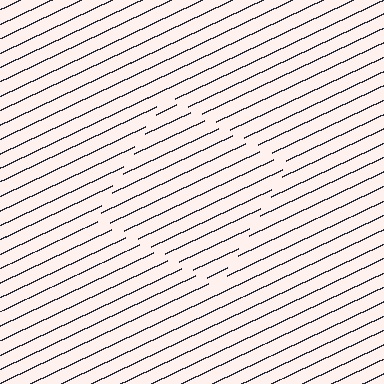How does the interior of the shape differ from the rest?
The interior of the shape contains the same grating, shifted by half a period — the contour is defined by the phase discontinuity where line-ends from the inner and outer gratings abut.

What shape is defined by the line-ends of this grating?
An illusory square. The interior of the shape contains the same grating, shifted by half a period — the contour is defined by the phase discontinuity where line-ends from the inner and outer gratings abut.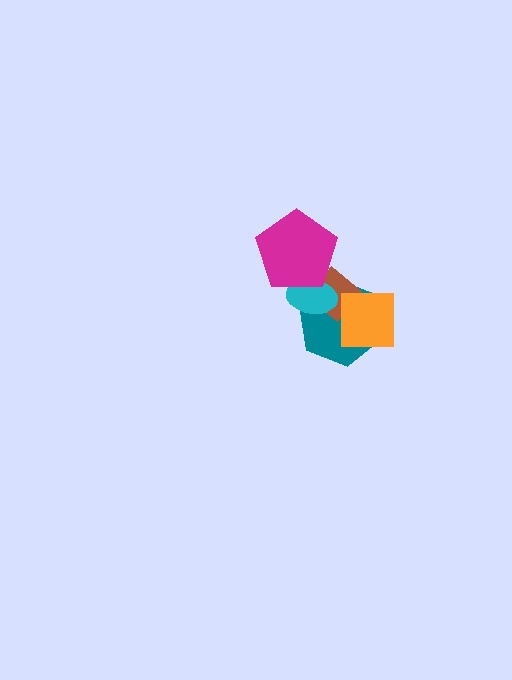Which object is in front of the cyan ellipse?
The magenta pentagon is in front of the cyan ellipse.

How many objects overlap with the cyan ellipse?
3 objects overlap with the cyan ellipse.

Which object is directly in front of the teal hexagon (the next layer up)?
The brown diamond is directly in front of the teal hexagon.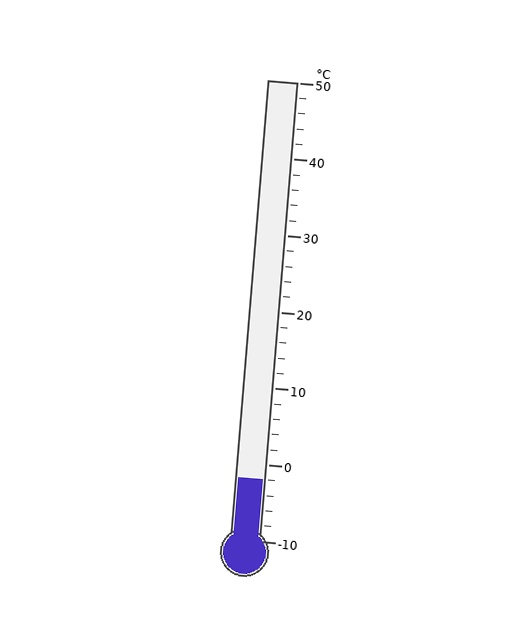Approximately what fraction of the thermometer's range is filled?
The thermometer is filled to approximately 15% of its range.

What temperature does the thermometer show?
The thermometer shows approximately -2°C.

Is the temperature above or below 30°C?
The temperature is below 30°C.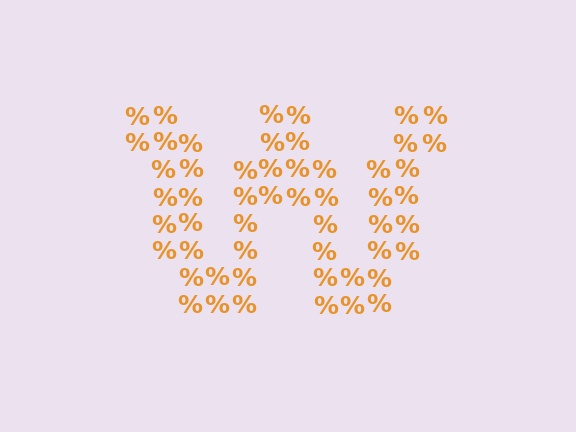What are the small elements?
The small elements are percent signs.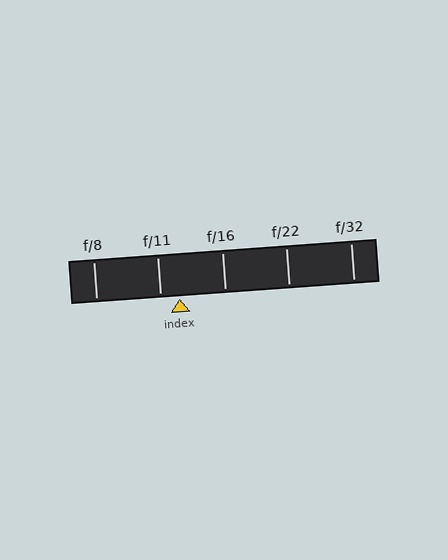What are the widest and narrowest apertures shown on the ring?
The widest aperture shown is f/8 and the narrowest is f/32.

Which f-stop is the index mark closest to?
The index mark is closest to f/11.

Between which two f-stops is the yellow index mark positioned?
The index mark is between f/11 and f/16.